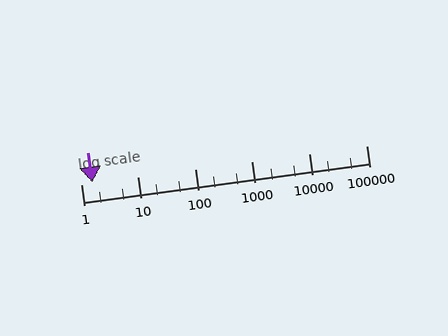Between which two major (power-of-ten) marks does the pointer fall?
The pointer is between 1 and 10.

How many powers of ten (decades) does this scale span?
The scale spans 5 decades, from 1 to 100000.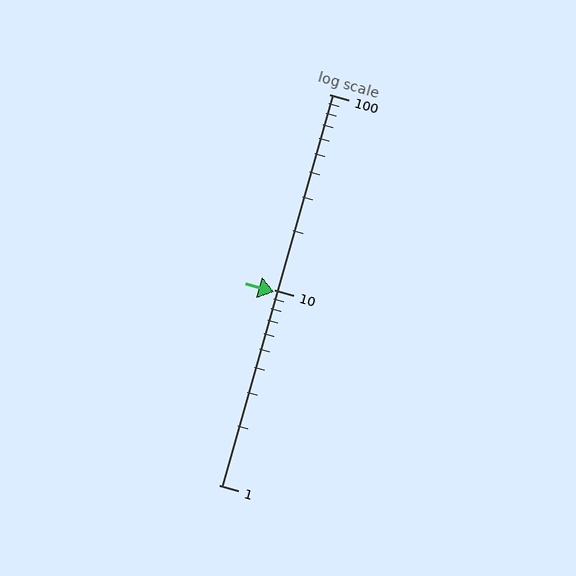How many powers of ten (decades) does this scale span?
The scale spans 2 decades, from 1 to 100.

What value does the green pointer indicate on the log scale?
The pointer indicates approximately 9.7.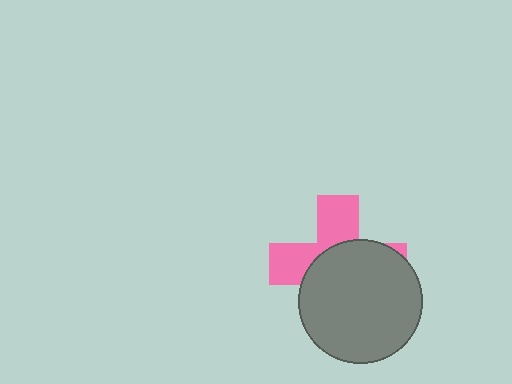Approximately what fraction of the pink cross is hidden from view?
Roughly 60% of the pink cross is hidden behind the gray circle.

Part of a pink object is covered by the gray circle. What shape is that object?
It is a cross.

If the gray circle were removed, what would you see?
You would see the complete pink cross.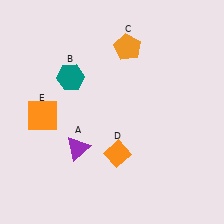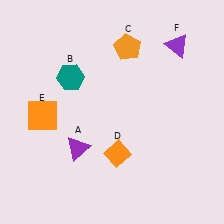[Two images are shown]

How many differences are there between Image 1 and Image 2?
There is 1 difference between the two images.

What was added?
A purple triangle (F) was added in Image 2.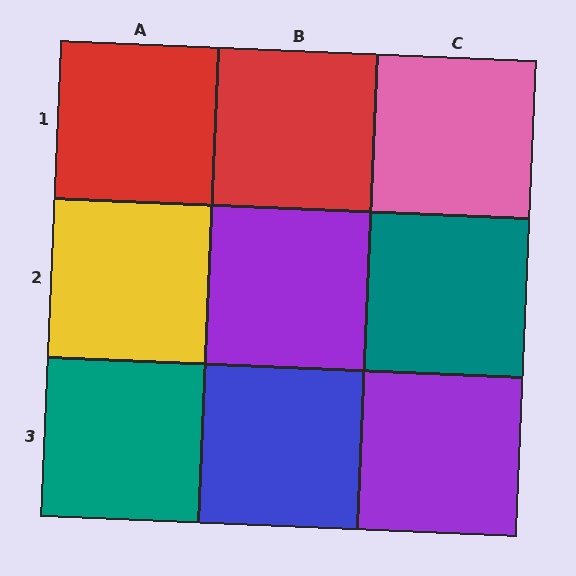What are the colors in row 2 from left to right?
Yellow, purple, teal.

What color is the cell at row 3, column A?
Teal.